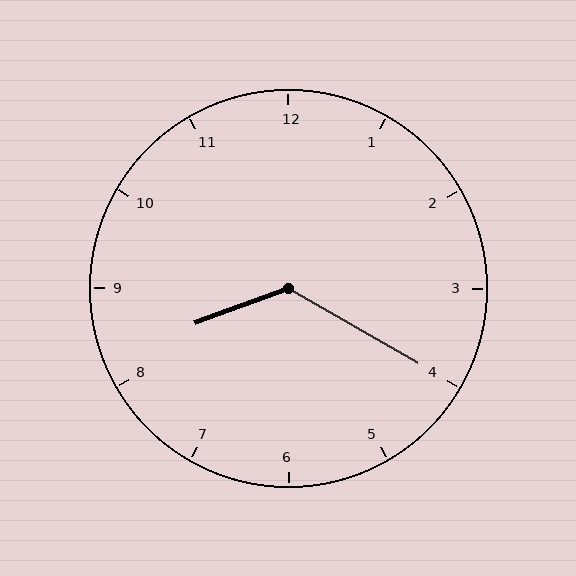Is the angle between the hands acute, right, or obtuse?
It is obtuse.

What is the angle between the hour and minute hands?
Approximately 130 degrees.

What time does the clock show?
8:20.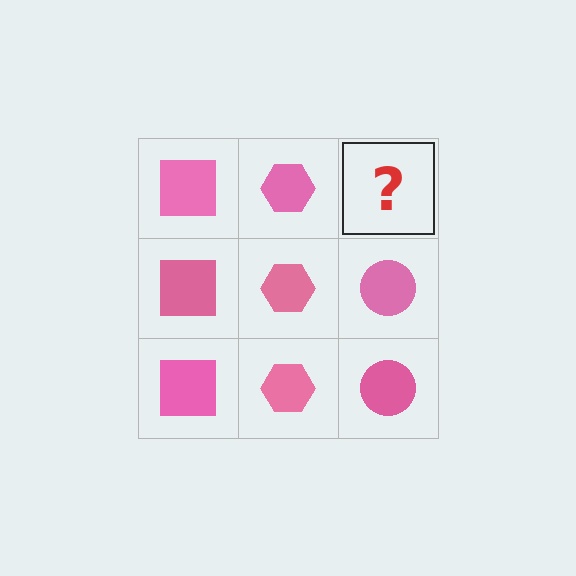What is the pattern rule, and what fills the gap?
The rule is that each column has a consistent shape. The gap should be filled with a pink circle.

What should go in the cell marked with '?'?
The missing cell should contain a pink circle.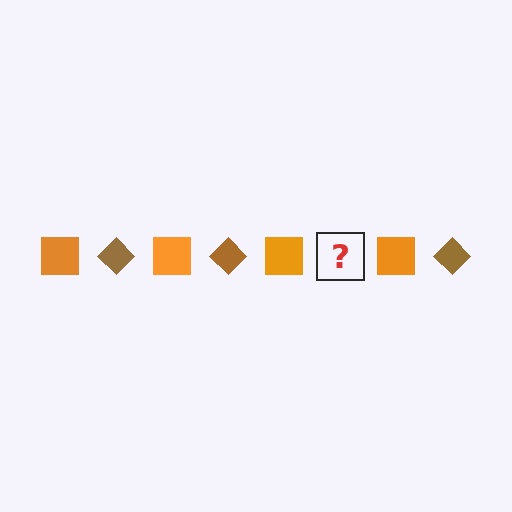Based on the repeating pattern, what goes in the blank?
The blank should be a brown diamond.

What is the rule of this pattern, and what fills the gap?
The rule is that the pattern alternates between orange square and brown diamond. The gap should be filled with a brown diamond.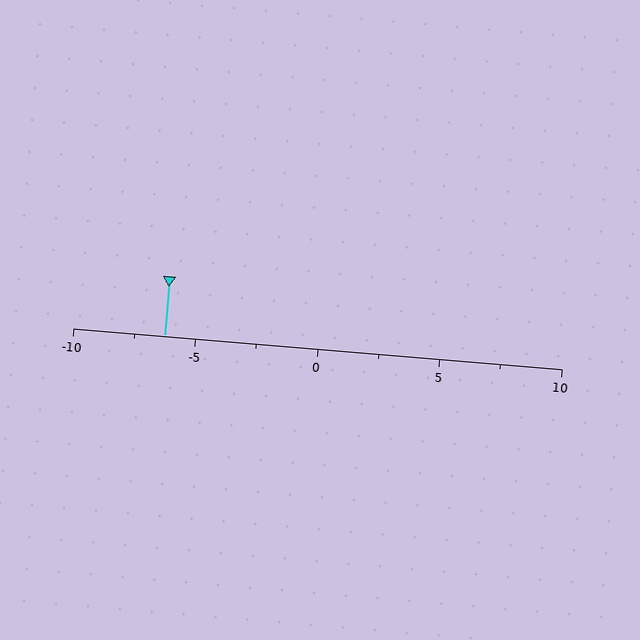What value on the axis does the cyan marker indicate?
The marker indicates approximately -6.2.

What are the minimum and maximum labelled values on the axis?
The axis runs from -10 to 10.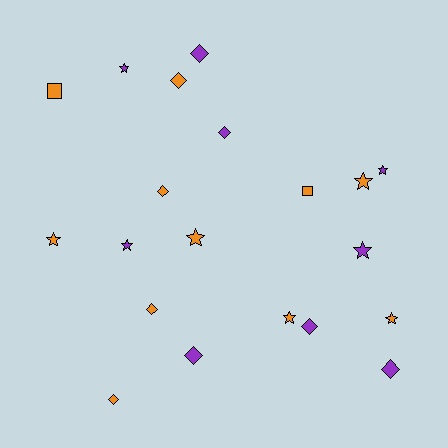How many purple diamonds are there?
There are 5 purple diamonds.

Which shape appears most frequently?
Diamond, with 9 objects.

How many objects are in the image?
There are 20 objects.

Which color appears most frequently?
Orange, with 11 objects.